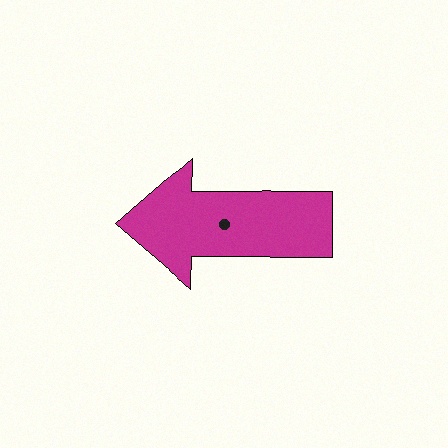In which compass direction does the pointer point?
West.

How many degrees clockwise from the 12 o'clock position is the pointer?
Approximately 270 degrees.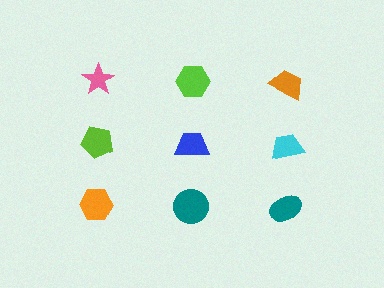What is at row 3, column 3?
A teal ellipse.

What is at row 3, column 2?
A teal circle.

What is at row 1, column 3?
An orange trapezoid.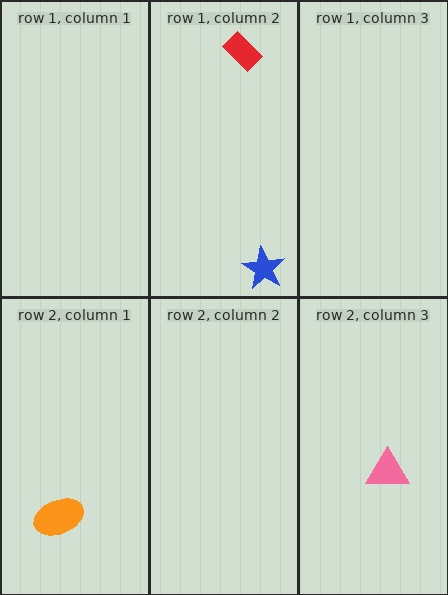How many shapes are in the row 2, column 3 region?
1.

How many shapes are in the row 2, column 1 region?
1.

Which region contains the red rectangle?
The row 1, column 2 region.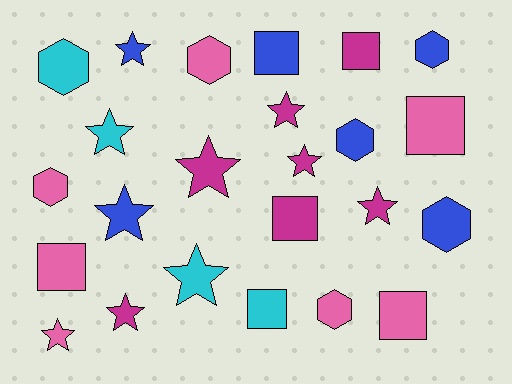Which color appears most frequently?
Pink, with 7 objects.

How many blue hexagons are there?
There are 3 blue hexagons.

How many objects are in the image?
There are 24 objects.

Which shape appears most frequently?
Star, with 10 objects.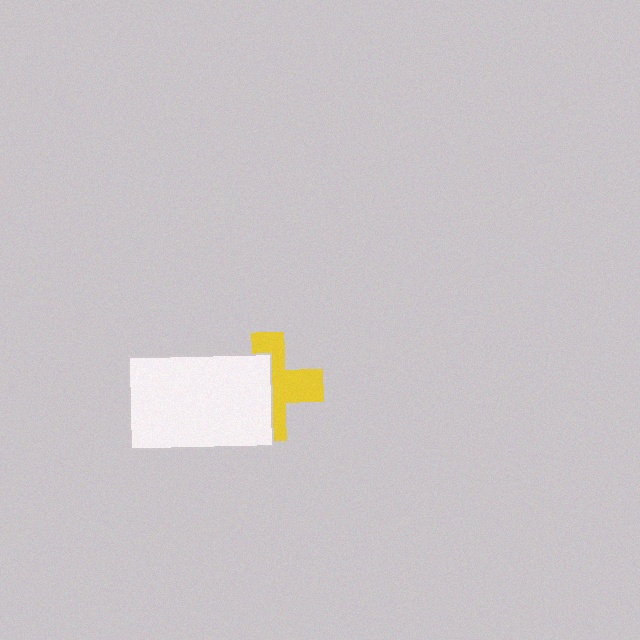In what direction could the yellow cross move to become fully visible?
The yellow cross could move right. That would shift it out from behind the white rectangle entirely.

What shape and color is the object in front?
The object in front is a white rectangle.